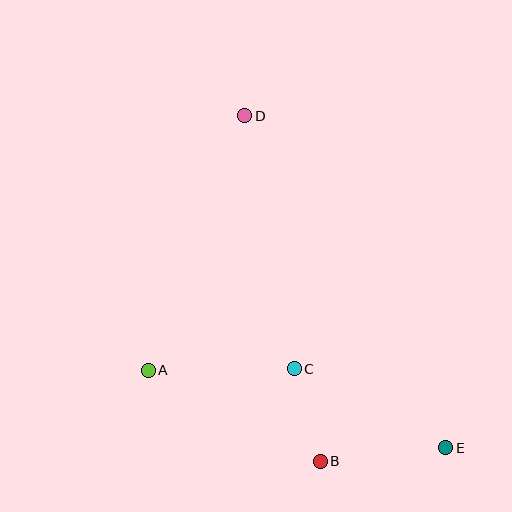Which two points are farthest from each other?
Points D and E are farthest from each other.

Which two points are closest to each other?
Points B and C are closest to each other.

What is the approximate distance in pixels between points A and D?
The distance between A and D is approximately 272 pixels.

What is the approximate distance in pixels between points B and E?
The distance between B and E is approximately 126 pixels.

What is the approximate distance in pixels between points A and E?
The distance between A and E is approximately 308 pixels.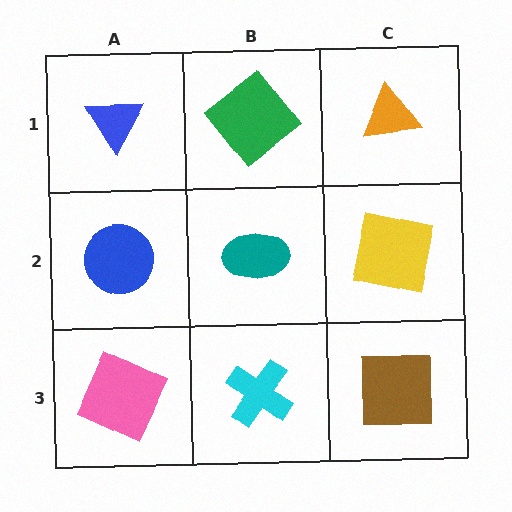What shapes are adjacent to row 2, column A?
A blue triangle (row 1, column A), a pink square (row 3, column A), a teal ellipse (row 2, column B).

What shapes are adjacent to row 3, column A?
A blue circle (row 2, column A), a cyan cross (row 3, column B).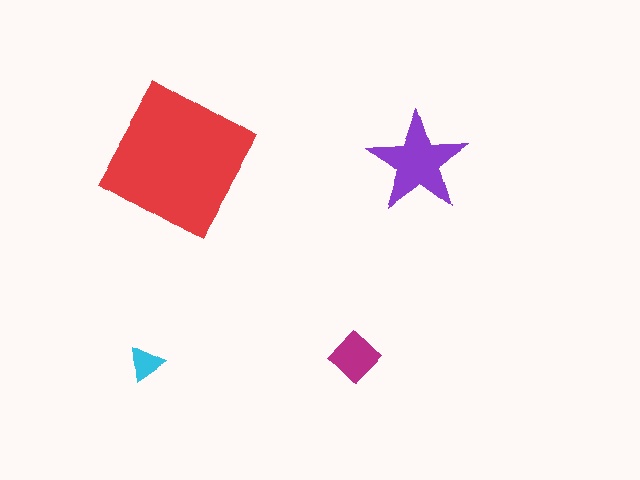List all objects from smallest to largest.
The cyan triangle, the magenta diamond, the purple star, the red square.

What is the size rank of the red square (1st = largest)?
1st.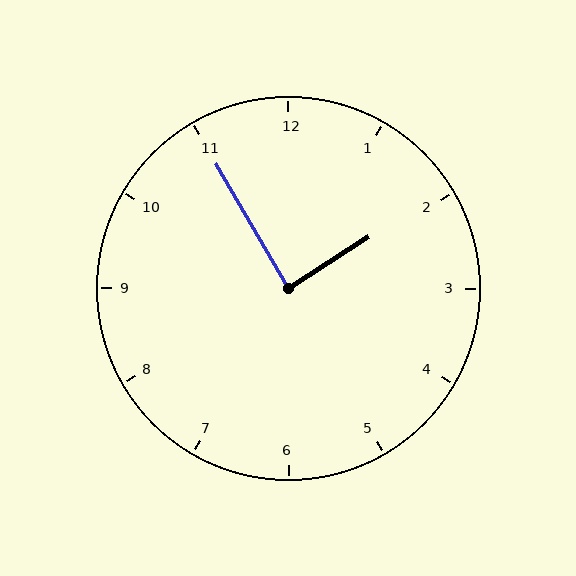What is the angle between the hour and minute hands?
Approximately 88 degrees.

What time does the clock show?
1:55.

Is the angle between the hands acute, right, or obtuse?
It is right.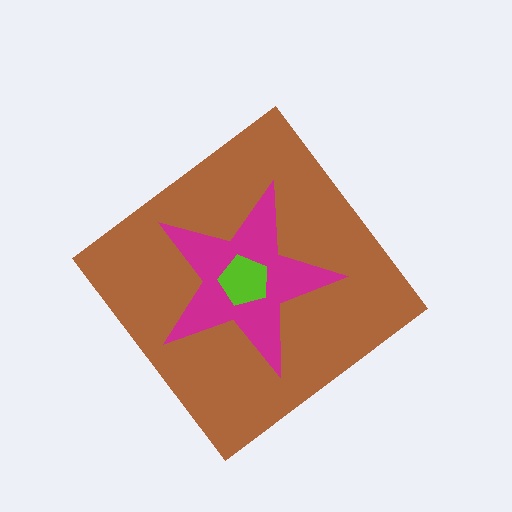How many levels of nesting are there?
3.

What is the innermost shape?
The lime pentagon.